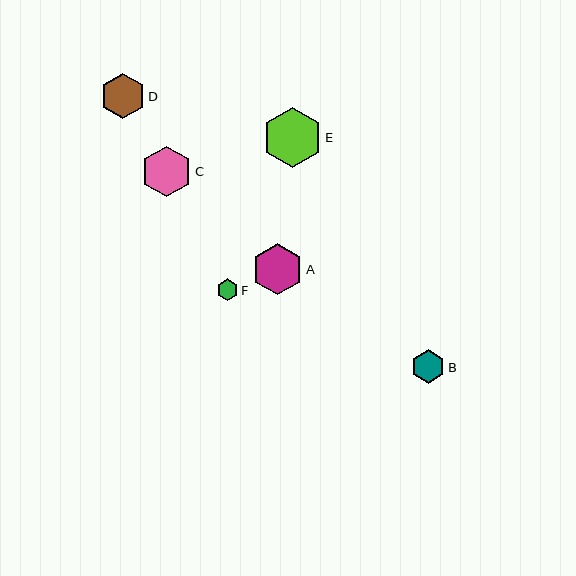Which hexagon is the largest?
Hexagon E is the largest with a size of approximately 60 pixels.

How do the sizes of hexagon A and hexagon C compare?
Hexagon A and hexagon C are approximately the same size.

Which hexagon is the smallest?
Hexagon F is the smallest with a size of approximately 21 pixels.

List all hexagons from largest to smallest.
From largest to smallest: E, A, C, D, B, F.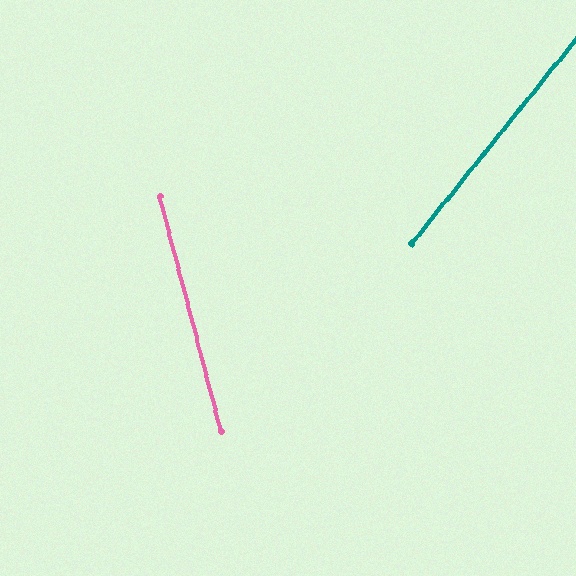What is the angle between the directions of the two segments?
Approximately 54 degrees.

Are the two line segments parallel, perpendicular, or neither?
Neither parallel nor perpendicular — they differ by about 54°.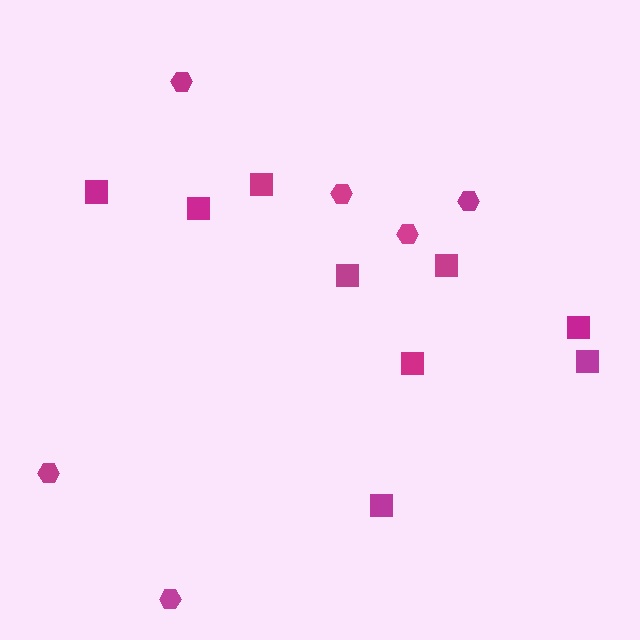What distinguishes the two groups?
There are 2 groups: one group of hexagons (6) and one group of squares (9).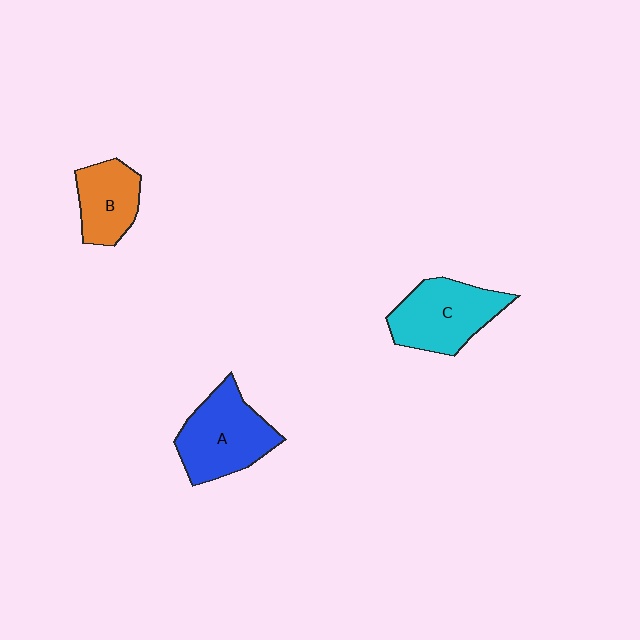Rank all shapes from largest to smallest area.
From largest to smallest: A (blue), C (cyan), B (orange).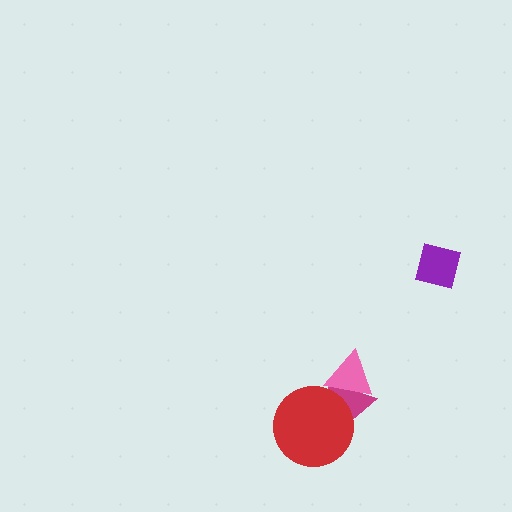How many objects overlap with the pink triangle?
1 object overlaps with the pink triangle.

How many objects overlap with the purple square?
0 objects overlap with the purple square.